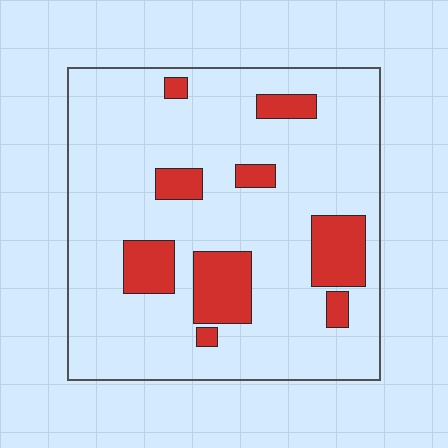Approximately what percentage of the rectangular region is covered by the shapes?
Approximately 15%.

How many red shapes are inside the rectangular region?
9.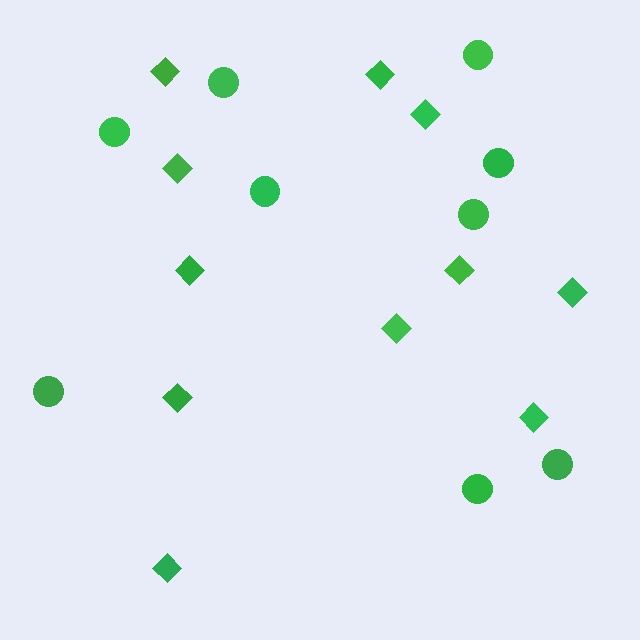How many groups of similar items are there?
There are 2 groups: one group of circles (9) and one group of diamonds (11).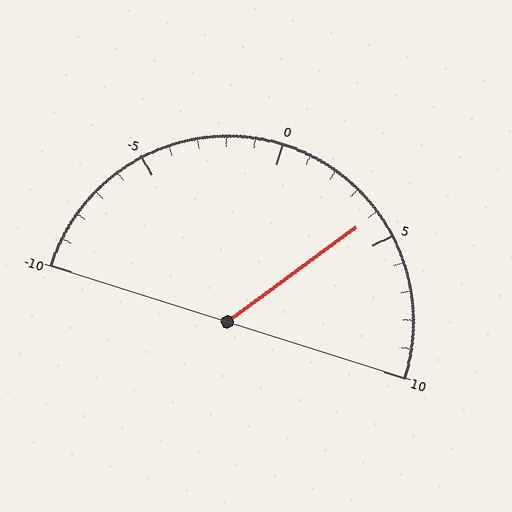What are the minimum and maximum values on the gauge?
The gauge ranges from -10 to 10.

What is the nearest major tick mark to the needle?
The nearest major tick mark is 5.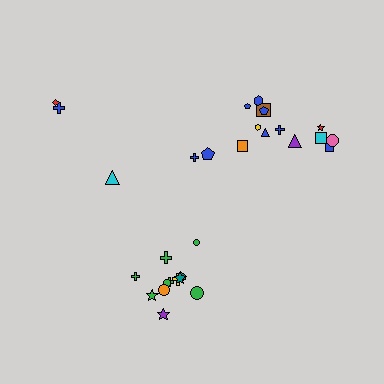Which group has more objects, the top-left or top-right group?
The top-right group.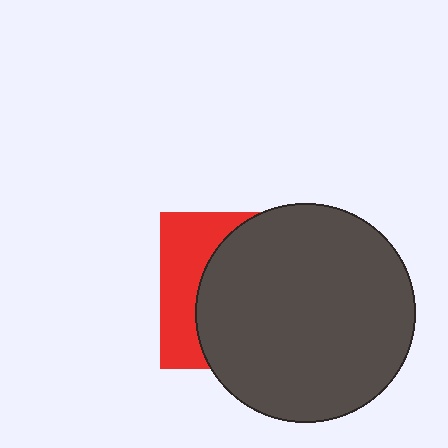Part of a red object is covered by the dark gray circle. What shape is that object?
It is a square.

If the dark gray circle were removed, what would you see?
You would see the complete red square.